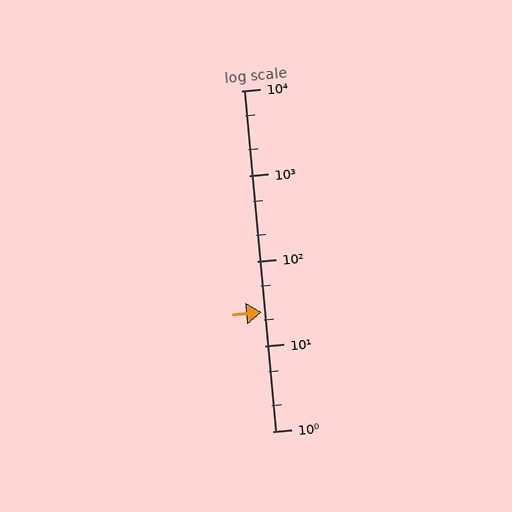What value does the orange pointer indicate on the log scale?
The pointer indicates approximately 25.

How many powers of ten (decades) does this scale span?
The scale spans 4 decades, from 1 to 10000.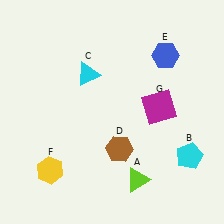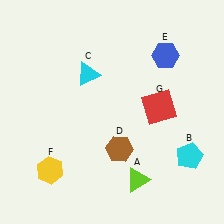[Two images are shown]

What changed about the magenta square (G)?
In Image 1, G is magenta. In Image 2, it changed to red.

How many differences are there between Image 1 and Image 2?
There is 1 difference between the two images.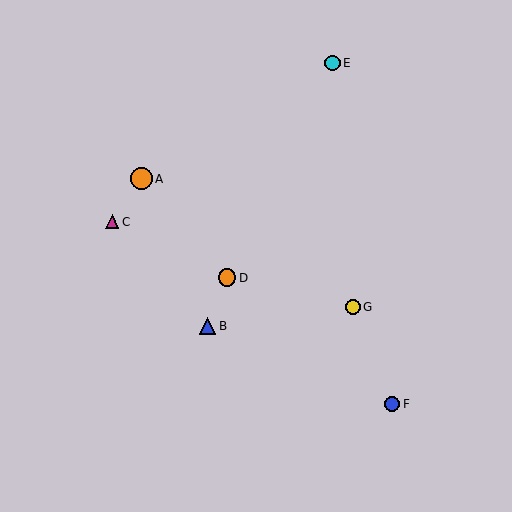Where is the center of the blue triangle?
The center of the blue triangle is at (207, 326).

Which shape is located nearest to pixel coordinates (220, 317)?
The blue triangle (labeled B) at (207, 326) is nearest to that location.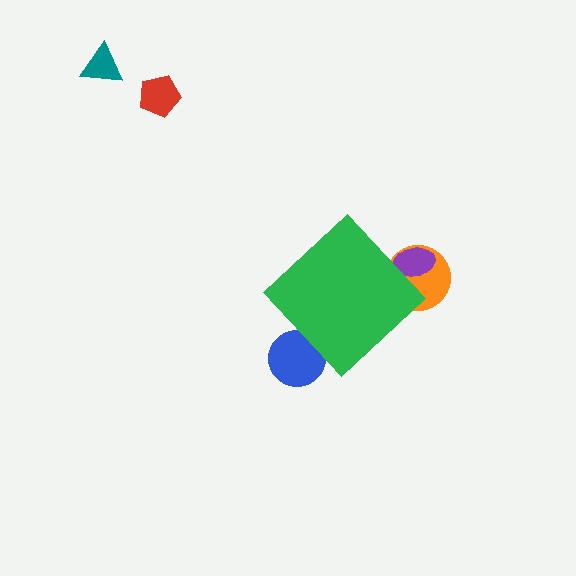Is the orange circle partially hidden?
Yes, the orange circle is partially hidden behind the green diamond.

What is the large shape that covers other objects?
A green diamond.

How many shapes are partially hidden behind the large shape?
3 shapes are partially hidden.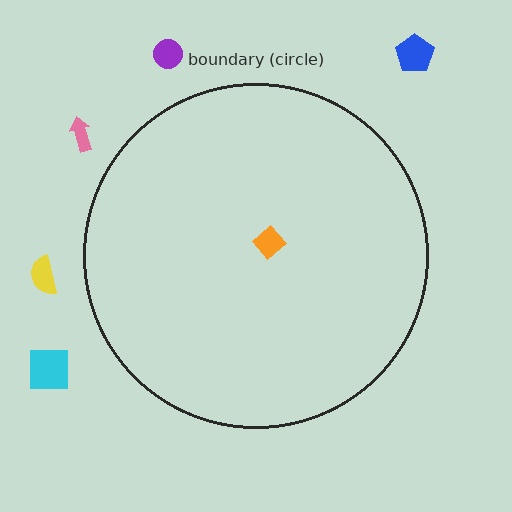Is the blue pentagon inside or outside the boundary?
Outside.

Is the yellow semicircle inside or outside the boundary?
Outside.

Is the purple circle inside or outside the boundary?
Outside.